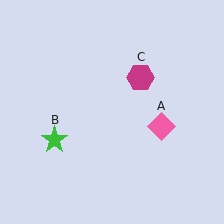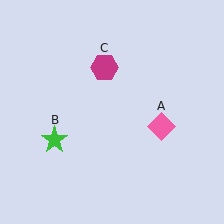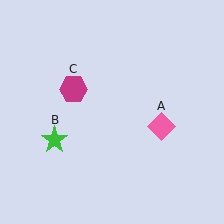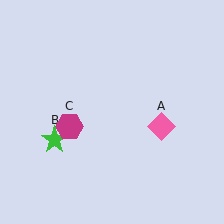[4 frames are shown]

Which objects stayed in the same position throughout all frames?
Pink diamond (object A) and green star (object B) remained stationary.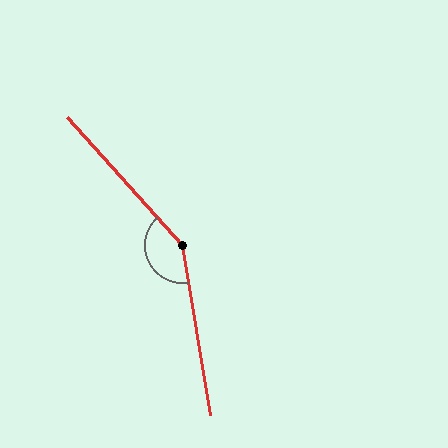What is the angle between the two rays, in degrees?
Approximately 147 degrees.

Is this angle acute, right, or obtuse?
It is obtuse.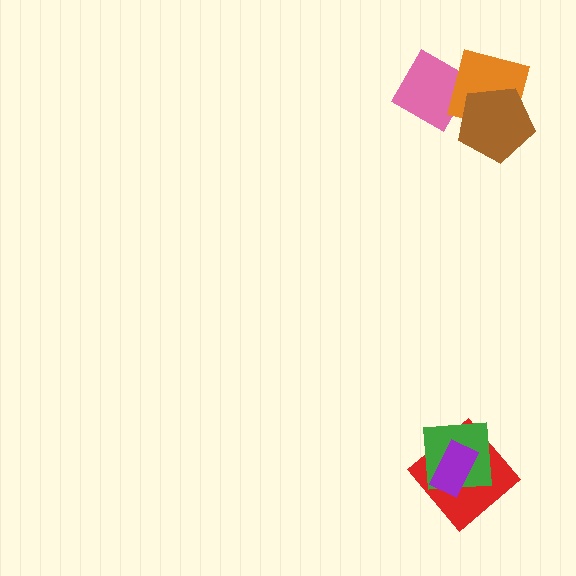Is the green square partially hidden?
Yes, it is partially covered by another shape.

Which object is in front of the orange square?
The brown pentagon is in front of the orange square.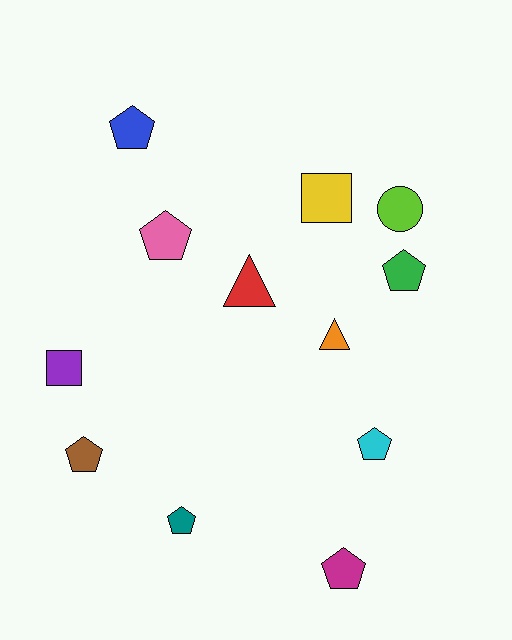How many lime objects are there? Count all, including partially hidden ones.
There is 1 lime object.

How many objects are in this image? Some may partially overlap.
There are 12 objects.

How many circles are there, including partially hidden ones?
There is 1 circle.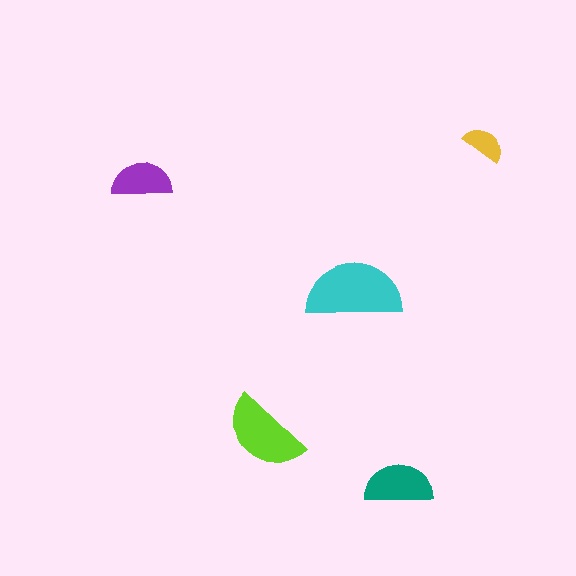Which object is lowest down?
The teal semicircle is bottommost.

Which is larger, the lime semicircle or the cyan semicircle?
The cyan one.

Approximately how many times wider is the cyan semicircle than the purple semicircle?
About 1.5 times wider.